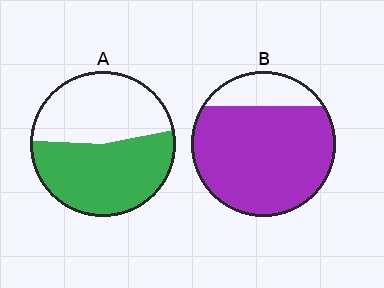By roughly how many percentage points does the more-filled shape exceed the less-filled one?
By roughly 30 percentage points (B over A).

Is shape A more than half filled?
Roughly half.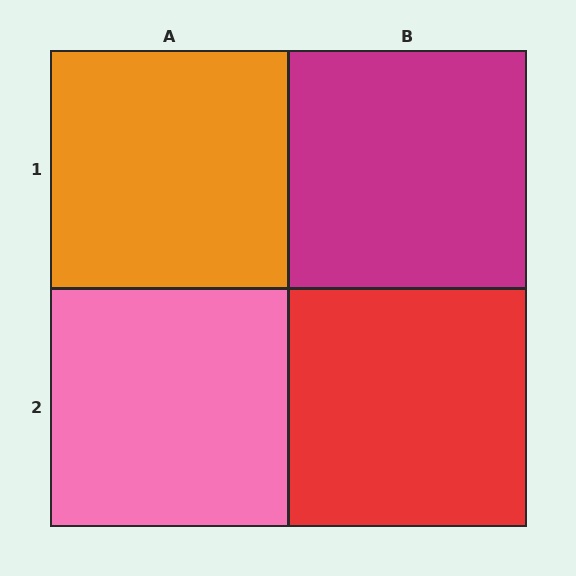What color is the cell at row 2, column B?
Red.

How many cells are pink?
1 cell is pink.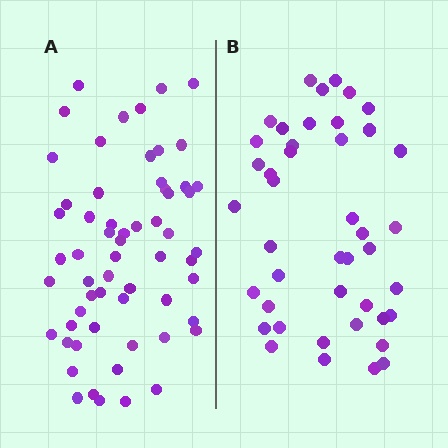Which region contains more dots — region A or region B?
Region A (the left region) has more dots.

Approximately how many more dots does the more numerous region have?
Region A has approximately 15 more dots than region B.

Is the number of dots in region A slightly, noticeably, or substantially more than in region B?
Region A has noticeably more, but not dramatically so. The ratio is roughly 1.4 to 1.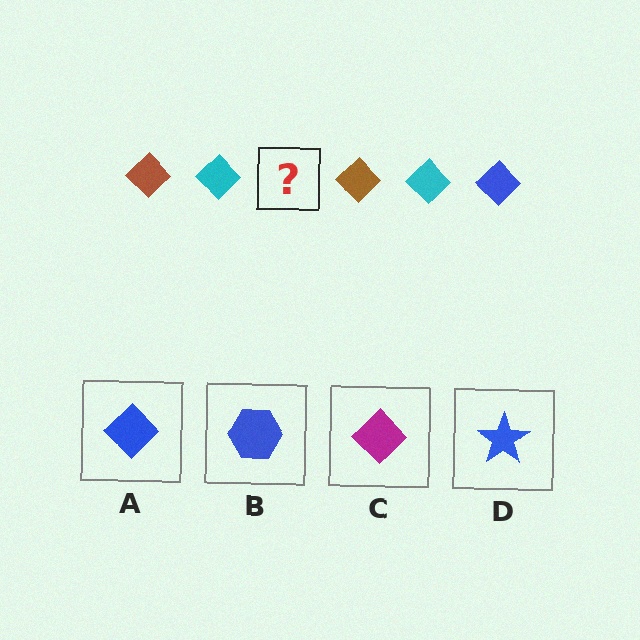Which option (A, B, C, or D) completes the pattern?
A.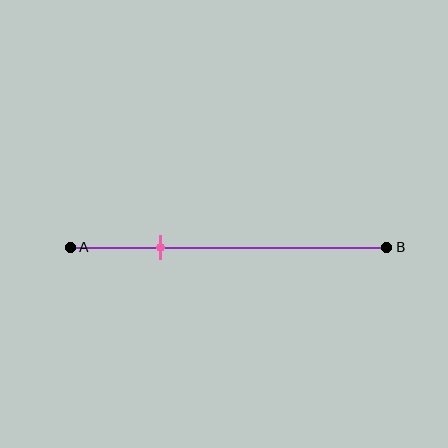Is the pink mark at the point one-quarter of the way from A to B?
No, the mark is at about 30% from A, not at the 25% one-quarter point.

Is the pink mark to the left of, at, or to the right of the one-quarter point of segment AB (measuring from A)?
The pink mark is to the right of the one-quarter point of segment AB.